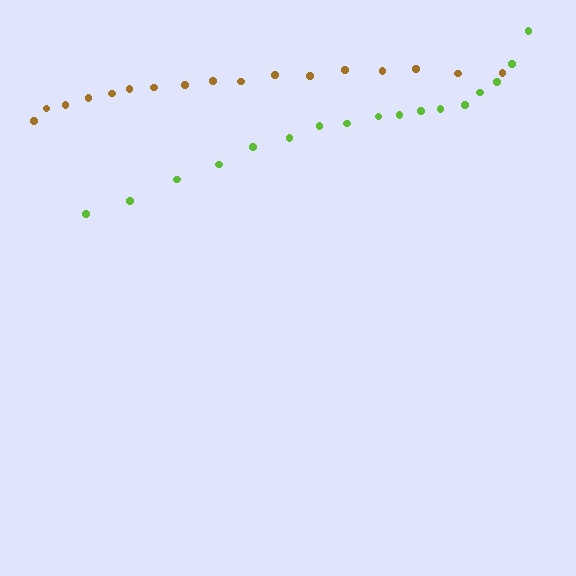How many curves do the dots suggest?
There are 2 distinct paths.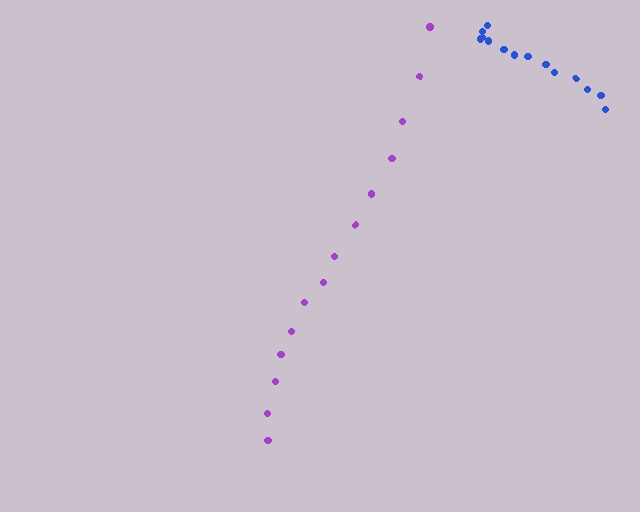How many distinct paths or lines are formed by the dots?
There are 2 distinct paths.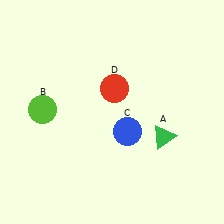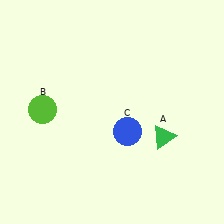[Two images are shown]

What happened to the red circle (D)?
The red circle (D) was removed in Image 2. It was in the top-right area of Image 1.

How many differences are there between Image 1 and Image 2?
There is 1 difference between the two images.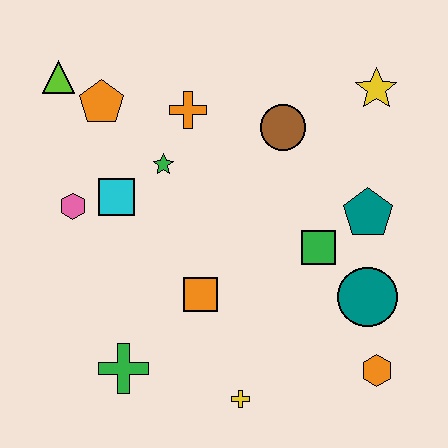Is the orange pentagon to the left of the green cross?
Yes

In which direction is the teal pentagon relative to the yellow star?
The teal pentagon is below the yellow star.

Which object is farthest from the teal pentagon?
The lime triangle is farthest from the teal pentagon.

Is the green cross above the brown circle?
No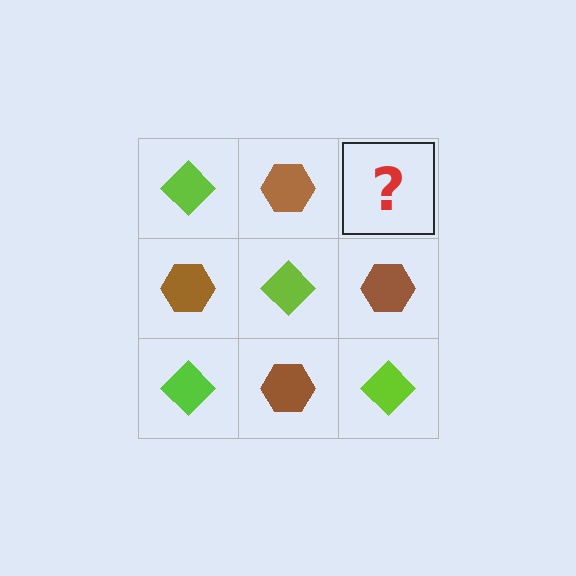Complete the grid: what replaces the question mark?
The question mark should be replaced with a lime diamond.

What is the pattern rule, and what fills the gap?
The rule is that it alternates lime diamond and brown hexagon in a checkerboard pattern. The gap should be filled with a lime diamond.